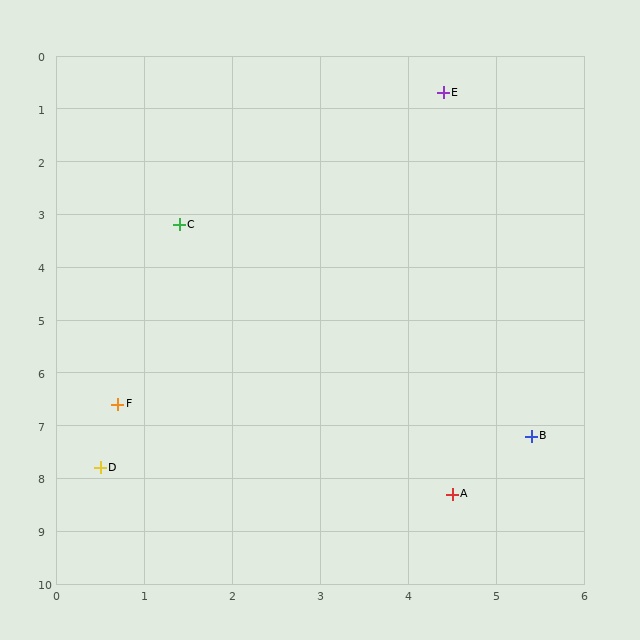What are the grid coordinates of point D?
Point D is at approximately (0.5, 7.8).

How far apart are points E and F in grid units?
Points E and F are about 7.0 grid units apart.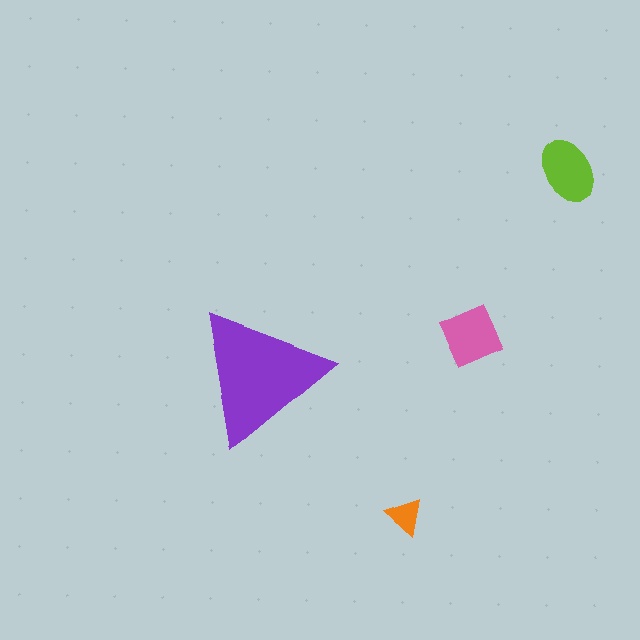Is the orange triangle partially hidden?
No, the orange triangle is fully visible.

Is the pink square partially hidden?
No, the pink square is fully visible.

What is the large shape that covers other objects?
A purple triangle.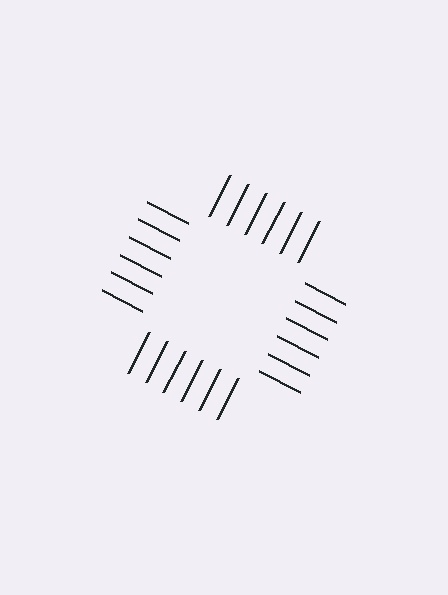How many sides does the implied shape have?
4 sides — the line-ends trace a square.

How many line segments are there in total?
24 — 6 along each of the 4 edges.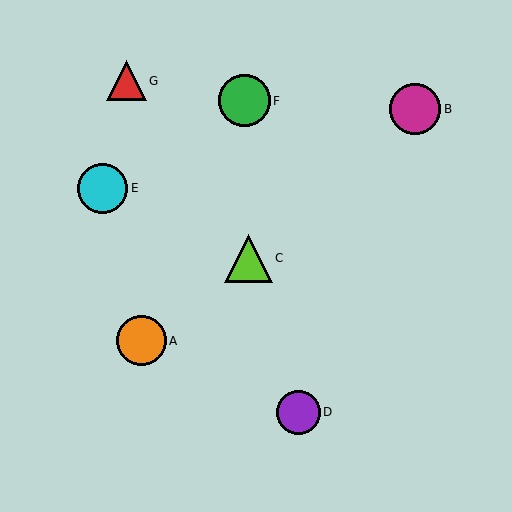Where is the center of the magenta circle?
The center of the magenta circle is at (415, 109).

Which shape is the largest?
The green circle (labeled F) is the largest.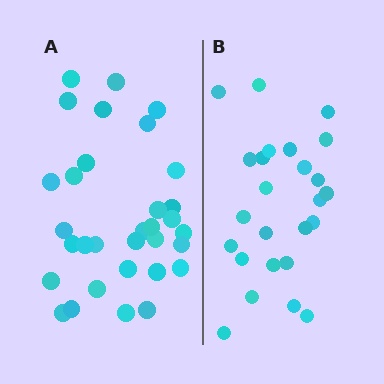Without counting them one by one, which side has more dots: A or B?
Region A (the left region) has more dots.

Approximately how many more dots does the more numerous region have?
Region A has roughly 8 or so more dots than region B.